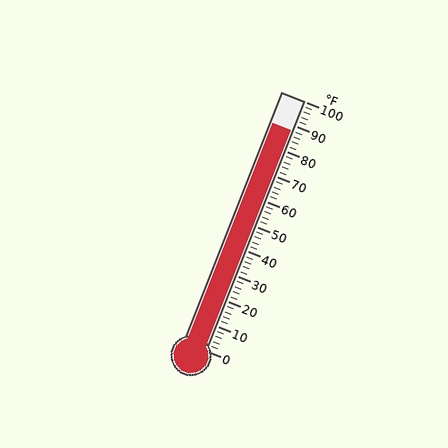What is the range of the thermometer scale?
The thermometer scale ranges from 0°F to 100°F.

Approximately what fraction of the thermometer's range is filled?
The thermometer is filled to approximately 90% of its range.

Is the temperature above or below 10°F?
The temperature is above 10°F.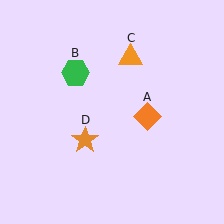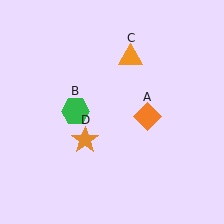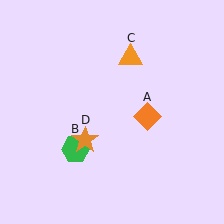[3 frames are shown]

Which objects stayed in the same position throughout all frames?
Orange diamond (object A) and orange triangle (object C) and orange star (object D) remained stationary.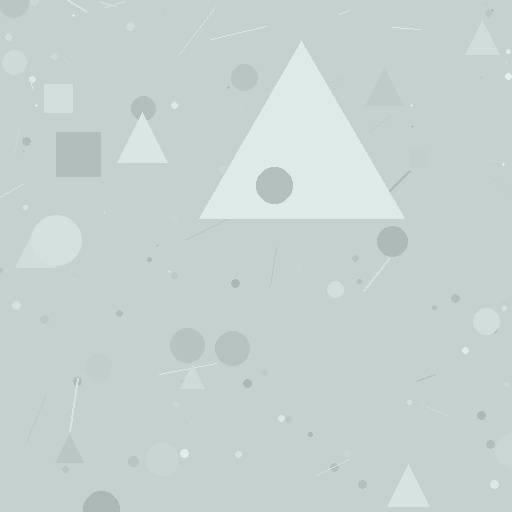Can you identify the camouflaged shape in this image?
The camouflaged shape is a triangle.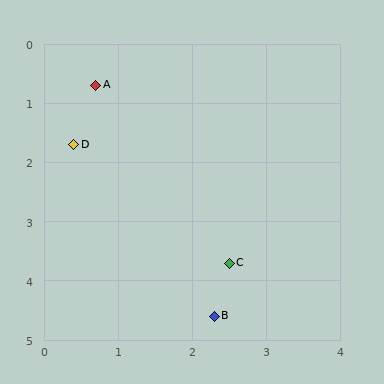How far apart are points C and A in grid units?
Points C and A are about 3.5 grid units apart.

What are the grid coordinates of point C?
Point C is at approximately (2.5, 3.7).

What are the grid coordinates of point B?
Point B is at approximately (2.3, 4.6).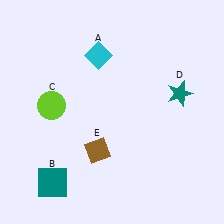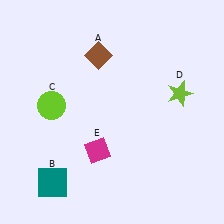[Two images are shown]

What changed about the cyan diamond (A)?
In Image 1, A is cyan. In Image 2, it changed to brown.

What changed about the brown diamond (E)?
In Image 1, E is brown. In Image 2, it changed to magenta.